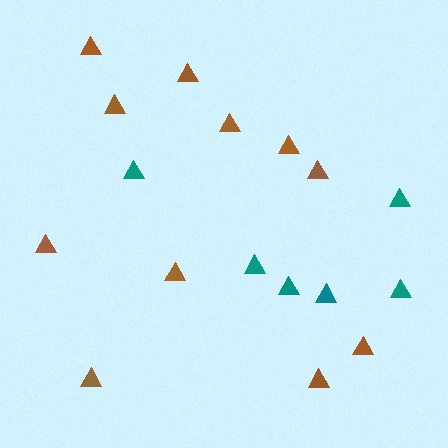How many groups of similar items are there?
There are 2 groups: one group of brown triangles (11) and one group of teal triangles (6).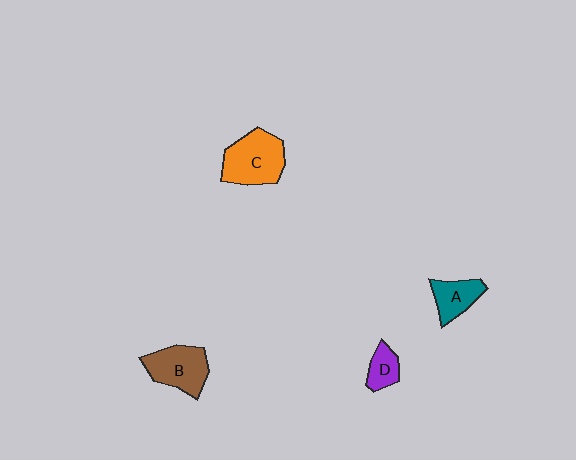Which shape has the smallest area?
Shape D (purple).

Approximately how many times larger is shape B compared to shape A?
Approximately 1.5 times.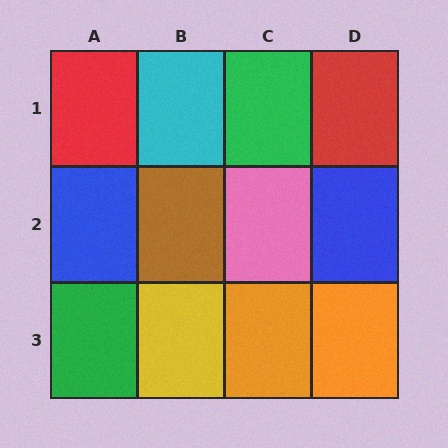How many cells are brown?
1 cell is brown.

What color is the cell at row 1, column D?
Red.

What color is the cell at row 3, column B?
Yellow.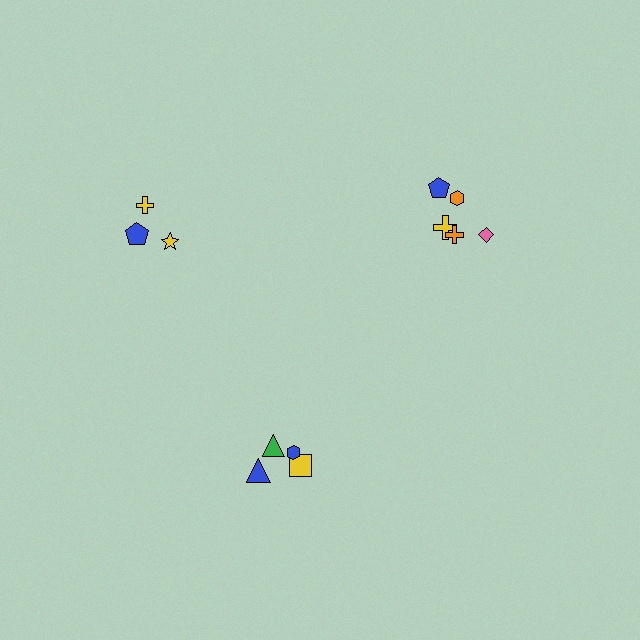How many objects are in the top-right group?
There are 5 objects.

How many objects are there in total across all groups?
There are 12 objects.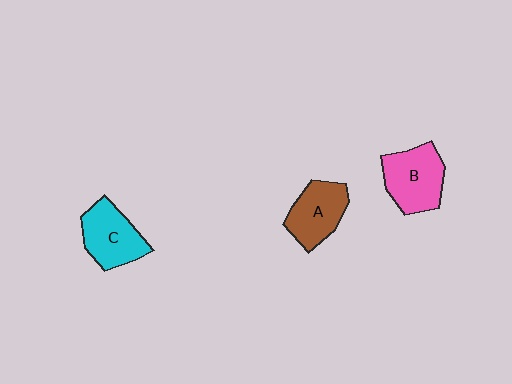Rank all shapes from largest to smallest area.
From largest to smallest: B (pink), C (cyan), A (brown).